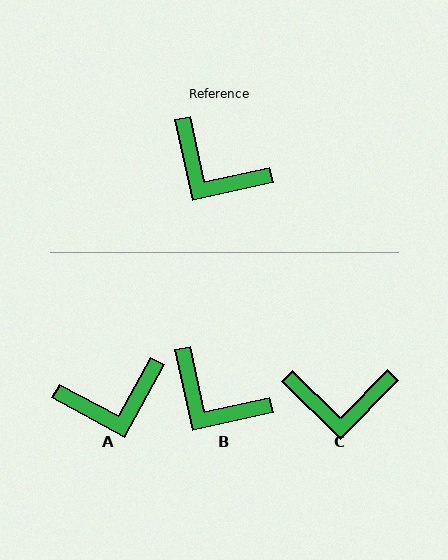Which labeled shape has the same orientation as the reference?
B.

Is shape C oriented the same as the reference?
No, it is off by about 34 degrees.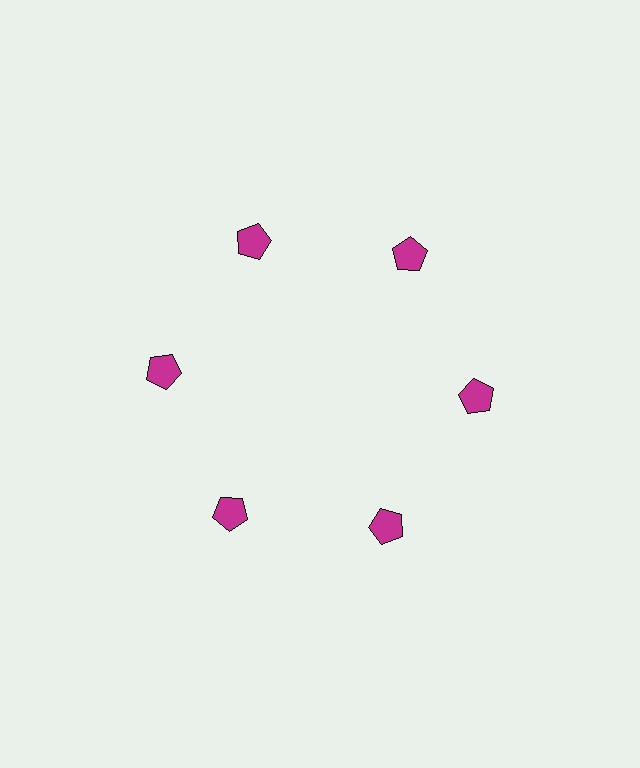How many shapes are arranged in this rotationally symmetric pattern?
There are 6 shapes, arranged in 6 groups of 1.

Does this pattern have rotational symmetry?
Yes, this pattern has 6-fold rotational symmetry. It looks the same after rotating 60 degrees around the center.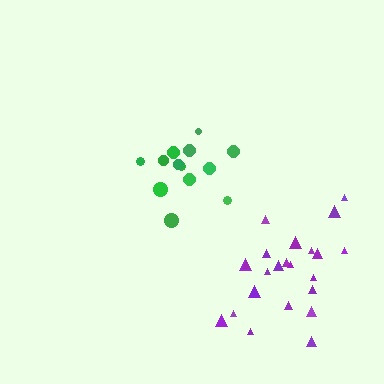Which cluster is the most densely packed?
Green.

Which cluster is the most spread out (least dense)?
Purple.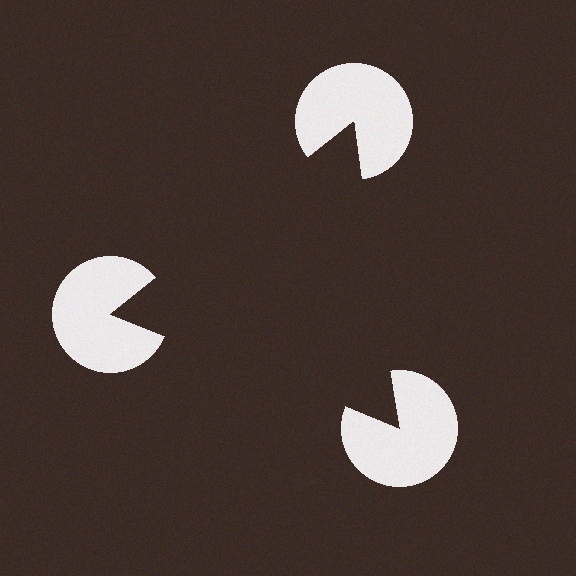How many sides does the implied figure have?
3 sides.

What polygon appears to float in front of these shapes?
An illusory triangle — its edges are inferred from the aligned wedge cuts in the pac-man discs, not physically drawn.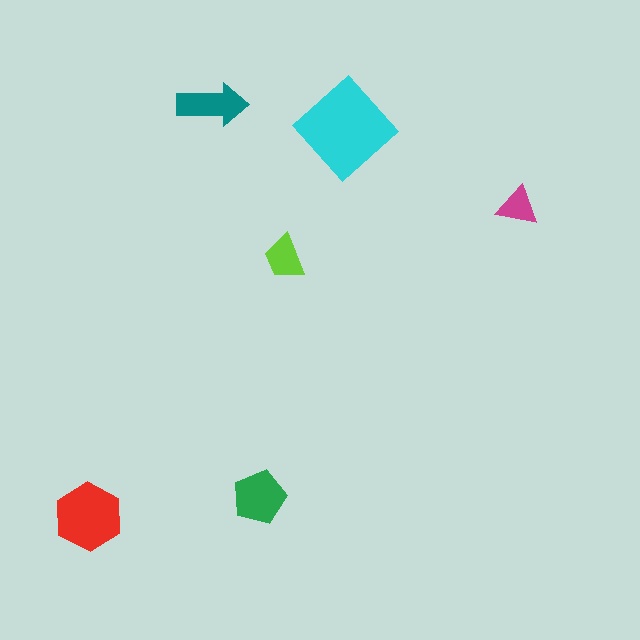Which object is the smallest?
The magenta triangle.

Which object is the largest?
The cyan diamond.